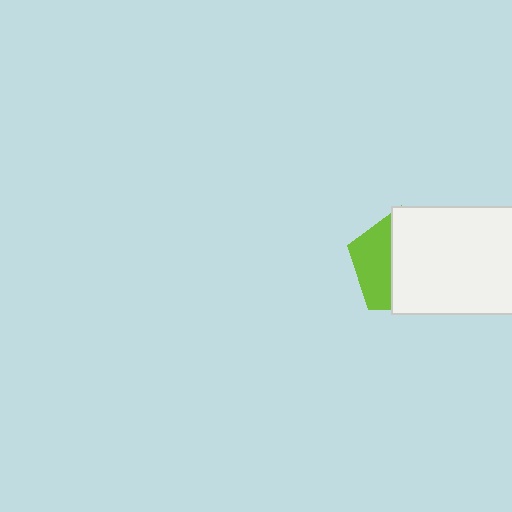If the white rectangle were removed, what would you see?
You would see the complete lime pentagon.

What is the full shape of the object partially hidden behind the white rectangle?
The partially hidden object is a lime pentagon.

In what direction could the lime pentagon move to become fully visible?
The lime pentagon could move left. That would shift it out from behind the white rectangle entirely.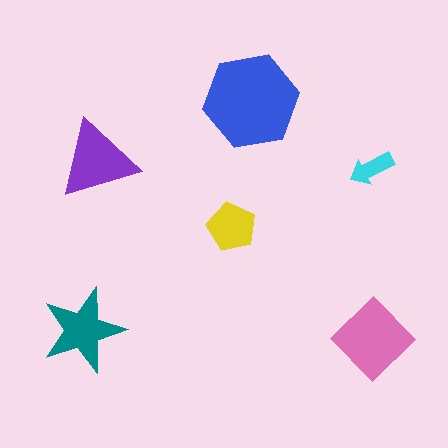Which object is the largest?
The blue hexagon.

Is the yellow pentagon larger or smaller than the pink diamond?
Smaller.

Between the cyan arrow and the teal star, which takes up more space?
The teal star.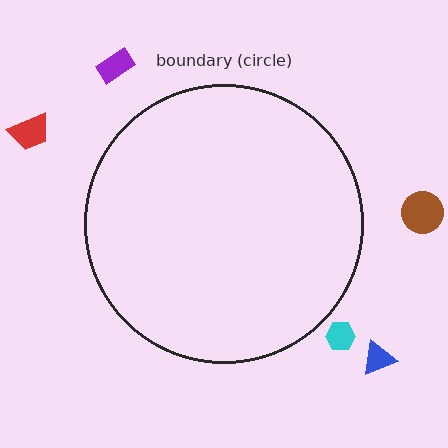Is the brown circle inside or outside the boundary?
Outside.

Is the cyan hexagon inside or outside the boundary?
Outside.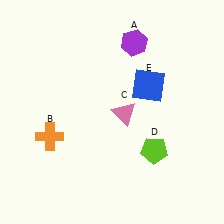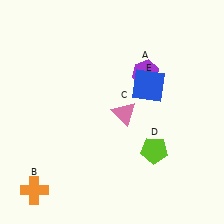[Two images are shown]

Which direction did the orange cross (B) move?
The orange cross (B) moved down.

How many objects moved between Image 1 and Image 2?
2 objects moved between the two images.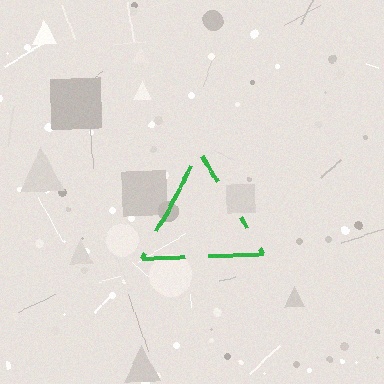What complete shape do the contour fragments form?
The contour fragments form a triangle.